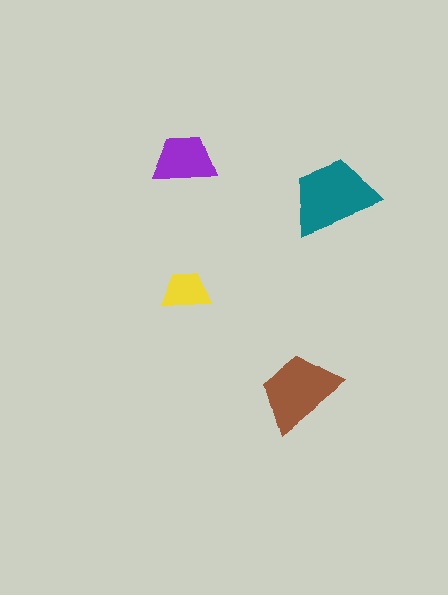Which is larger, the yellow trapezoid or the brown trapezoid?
The brown one.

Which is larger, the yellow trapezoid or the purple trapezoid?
The purple one.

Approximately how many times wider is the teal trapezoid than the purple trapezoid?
About 1.5 times wider.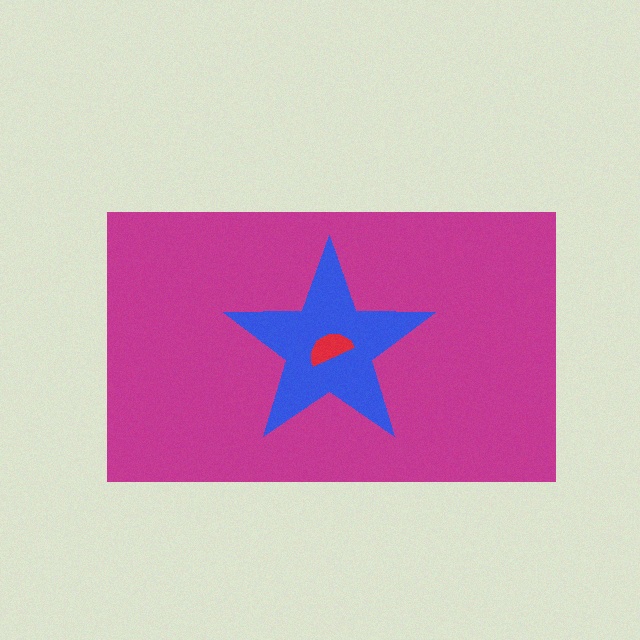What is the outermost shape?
The magenta rectangle.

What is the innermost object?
The red semicircle.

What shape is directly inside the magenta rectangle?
The blue star.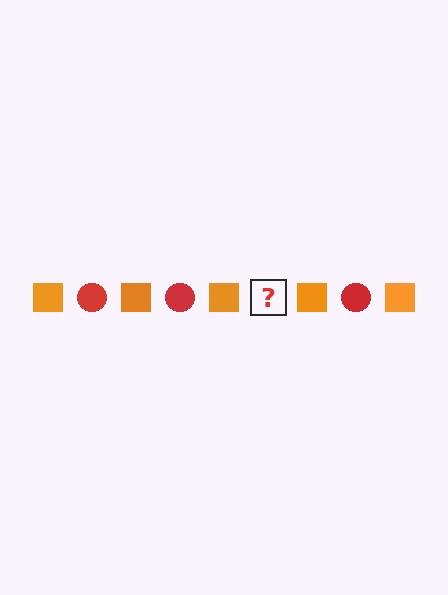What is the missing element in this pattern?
The missing element is a red circle.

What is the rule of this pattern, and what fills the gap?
The rule is that the pattern alternates between orange square and red circle. The gap should be filled with a red circle.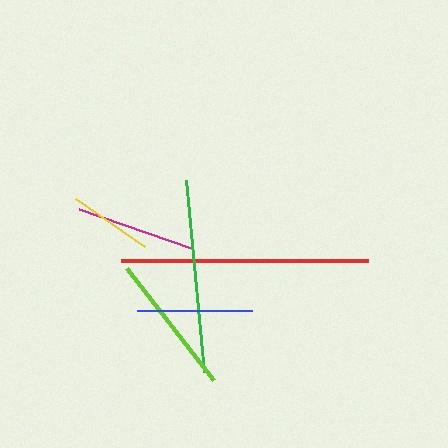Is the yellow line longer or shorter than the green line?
The green line is longer than the yellow line.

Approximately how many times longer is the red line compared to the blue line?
The red line is approximately 2.1 times the length of the blue line.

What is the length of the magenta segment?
The magenta segment is approximately 119 pixels long.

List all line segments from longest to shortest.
From longest to shortest: red, green, lime, magenta, blue, yellow.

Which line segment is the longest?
The red line is the longest at approximately 247 pixels.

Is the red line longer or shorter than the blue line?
The red line is longer than the blue line.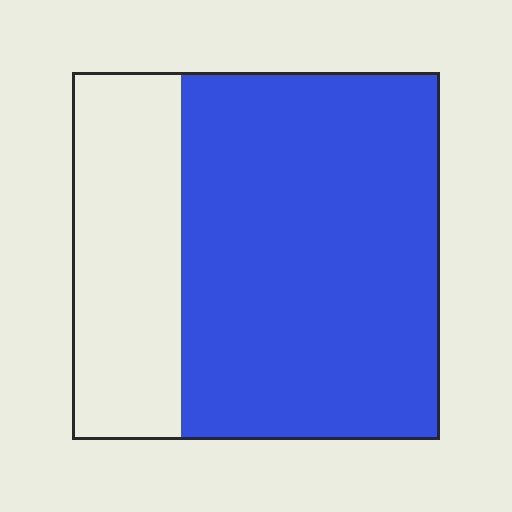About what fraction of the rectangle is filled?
About two thirds (2/3).